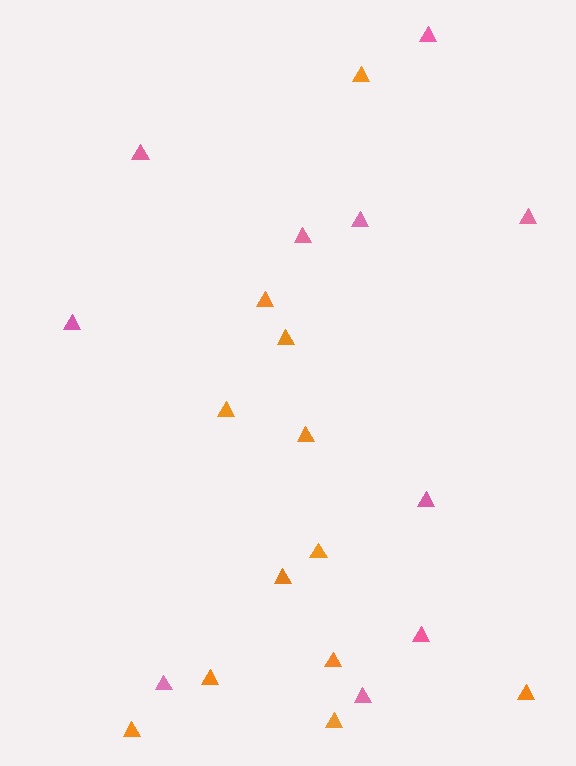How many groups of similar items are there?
There are 2 groups: one group of pink triangles (10) and one group of orange triangles (12).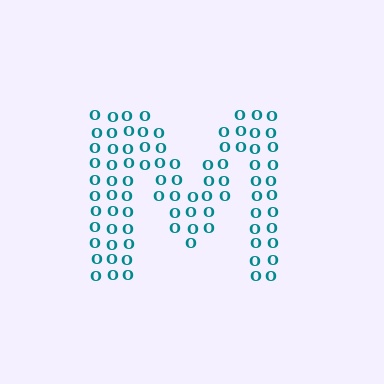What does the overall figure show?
The overall figure shows the letter M.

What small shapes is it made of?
It is made of small letter O's.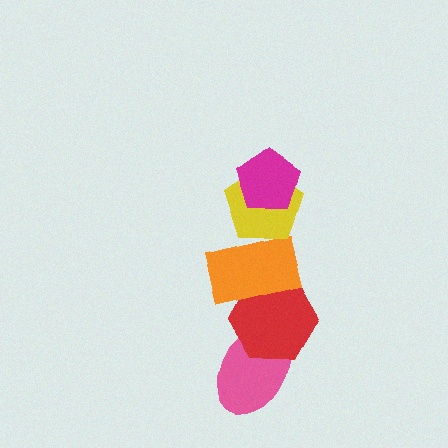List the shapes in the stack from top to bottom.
From top to bottom: the magenta pentagon, the yellow pentagon, the orange rectangle, the red hexagon, the pink ellipse.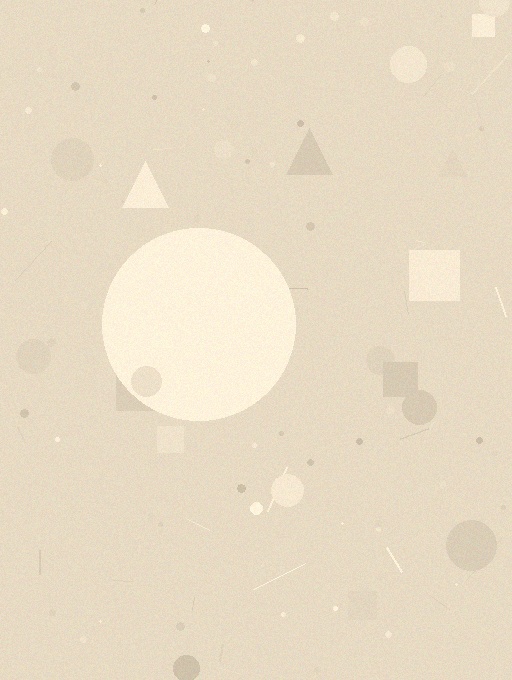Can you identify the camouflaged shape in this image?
The camouflaged shape is a circle.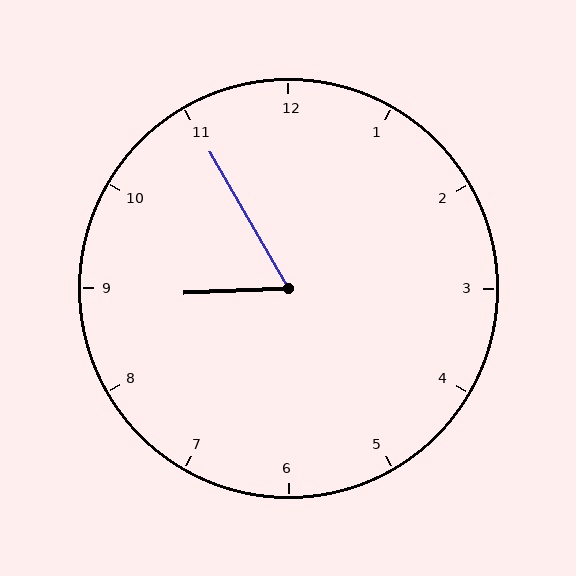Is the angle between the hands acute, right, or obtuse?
It is acute.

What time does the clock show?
8:55.